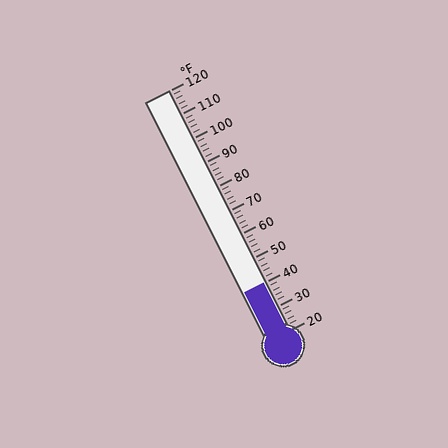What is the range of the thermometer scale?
The thermometer scale ranges from 20°F to 120°F.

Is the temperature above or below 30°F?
The temperature is above 30°F.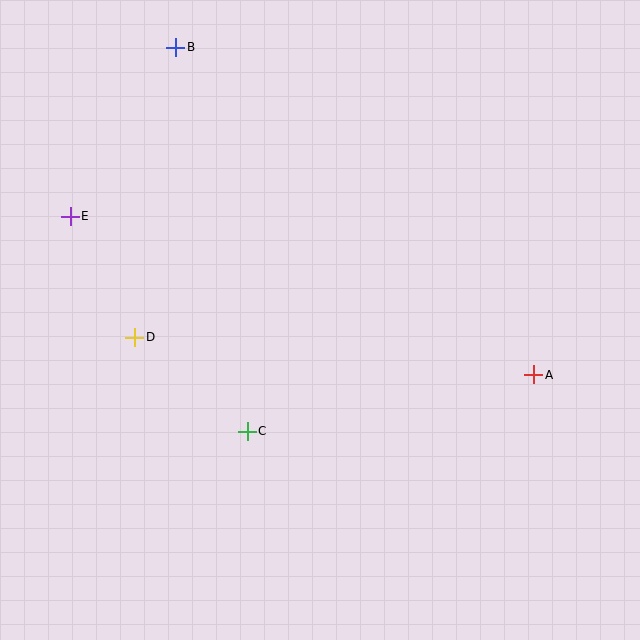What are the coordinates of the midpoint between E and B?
The midpoint between E and B is at (123, 132).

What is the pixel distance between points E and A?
The distance between E and A is 490 pixels.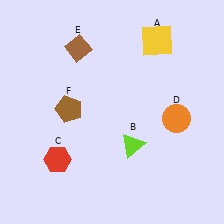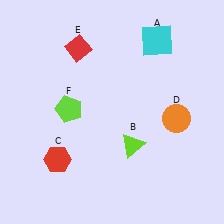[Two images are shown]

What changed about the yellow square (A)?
In Image 1, A is yellow. In Image 2, it changed to cyan.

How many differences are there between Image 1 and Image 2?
There are 3 differences between the two images.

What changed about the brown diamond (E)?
In Image 1, E is brown. In Image 2, it changed to red.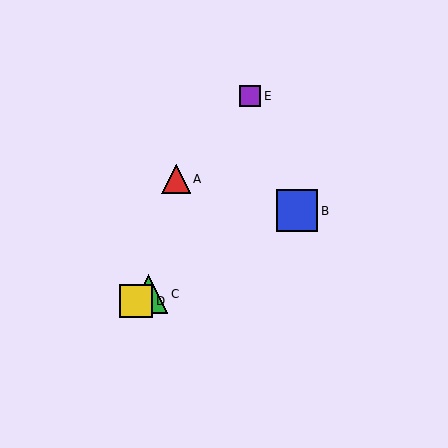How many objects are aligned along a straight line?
3 objects (B, C, D) are aligned along a straight line.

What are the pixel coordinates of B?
Object B is at (297, 211).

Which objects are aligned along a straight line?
Objects B, C, D are aligned along a straight line.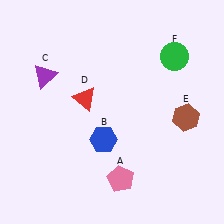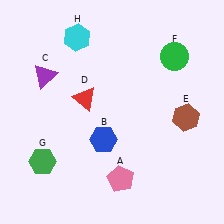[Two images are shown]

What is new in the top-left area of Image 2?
A cyan hexagon (H) was added in the top-left area of Image 2.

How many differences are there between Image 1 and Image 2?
There are 2 differences between the two images.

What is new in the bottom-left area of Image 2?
A green hexagon (G) was added in the bottom-left area of Image 2.